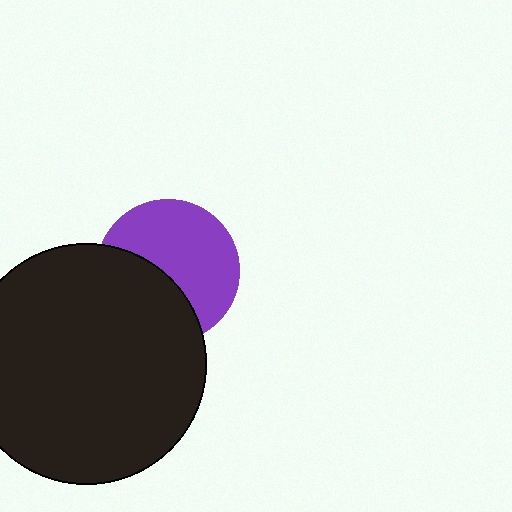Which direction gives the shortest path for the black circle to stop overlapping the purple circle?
Moving toward the lower-left gives the shortest separation.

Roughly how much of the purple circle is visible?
About half of it is visible (roughly 59%).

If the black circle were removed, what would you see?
You would see the complete purple circle.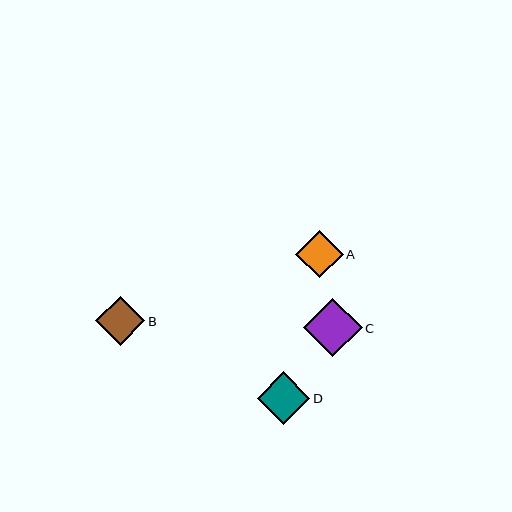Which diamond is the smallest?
Diamond A is the smallest with a size of approximately 48 pixels.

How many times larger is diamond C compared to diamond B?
Diamond C is approximately 1.2 times the size of diamond B.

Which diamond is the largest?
Diamond C is the largest with a size of approximately 59 pixels.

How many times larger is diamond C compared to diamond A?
Diamond C is approximately 1.2 times the size of diamond A.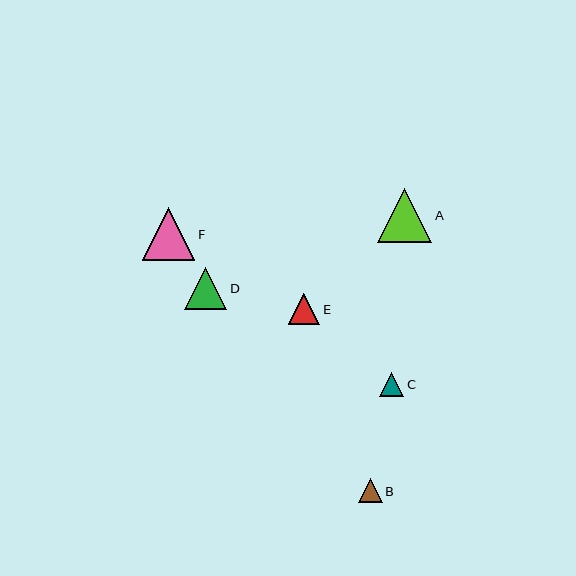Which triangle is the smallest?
Triangle B is the smallest with a size of approximately 24 pixels.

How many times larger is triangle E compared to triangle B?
Triangle E is approximately 1.3 times the size of triangle B.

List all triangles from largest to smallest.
From largest to smallest: A, F, D, E, C, B.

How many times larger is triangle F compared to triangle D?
Triangle F is approximately 1.3 times the size of triangle D.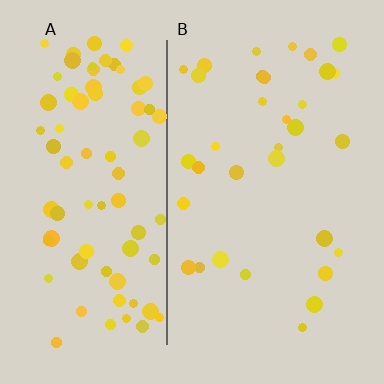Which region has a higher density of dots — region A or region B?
A (the left).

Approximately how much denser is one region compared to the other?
Approximately 2.4× — region A over region B.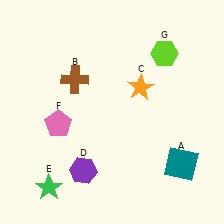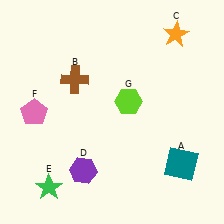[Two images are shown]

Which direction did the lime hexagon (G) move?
The lime hexagon (G) moved down.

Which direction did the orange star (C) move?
The orange star (C) moved up.